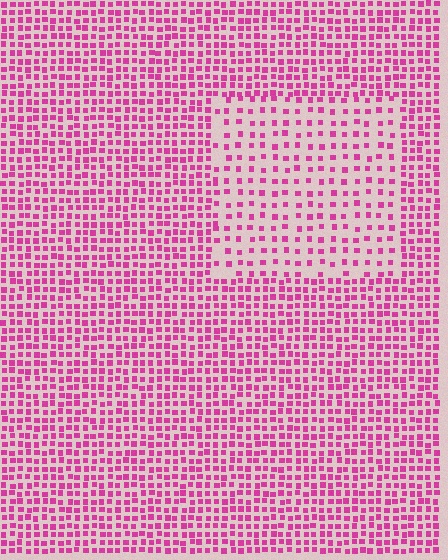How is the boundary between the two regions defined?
The boundary is defined by a change in element density (approximately 2.1x ratio). All elements are the same color, size, and shape.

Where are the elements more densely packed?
The elements are more densely packed outside the rectangle boundary.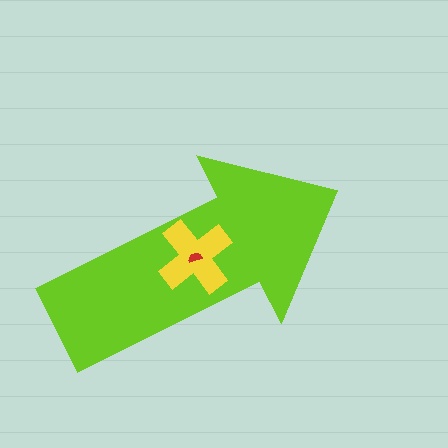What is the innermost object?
The red semicircle.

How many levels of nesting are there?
3.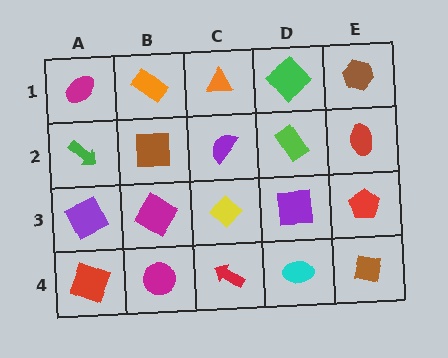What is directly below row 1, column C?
A purple semicircle.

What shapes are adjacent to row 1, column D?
A lime rectangle (row 2, column D), an orange triangle (row 1, column C), a brown hexagon (row 1, column E).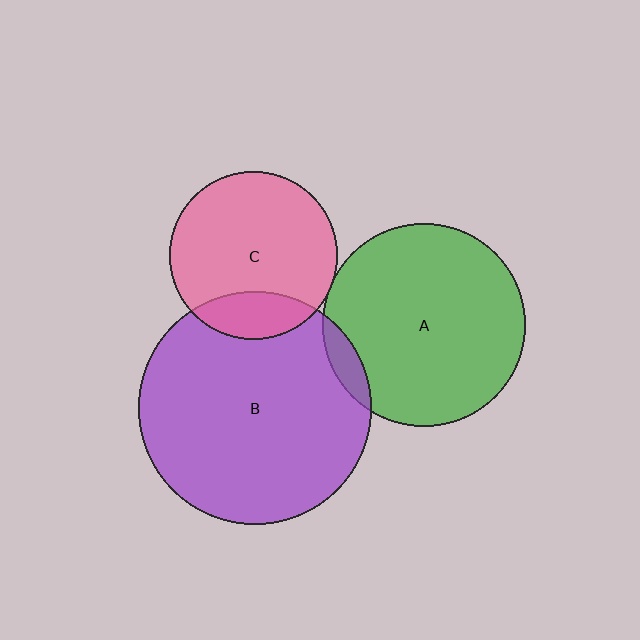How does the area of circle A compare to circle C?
Approximately 1.5 times.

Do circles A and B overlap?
Yes.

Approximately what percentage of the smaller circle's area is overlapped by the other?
Approximately 5%.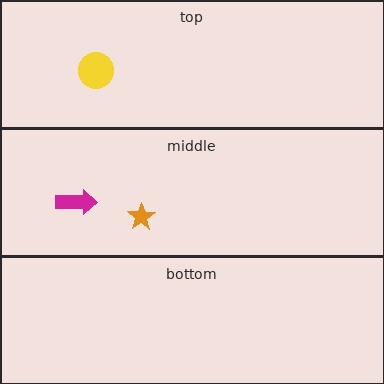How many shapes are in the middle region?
2.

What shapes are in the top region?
The yellow circle.